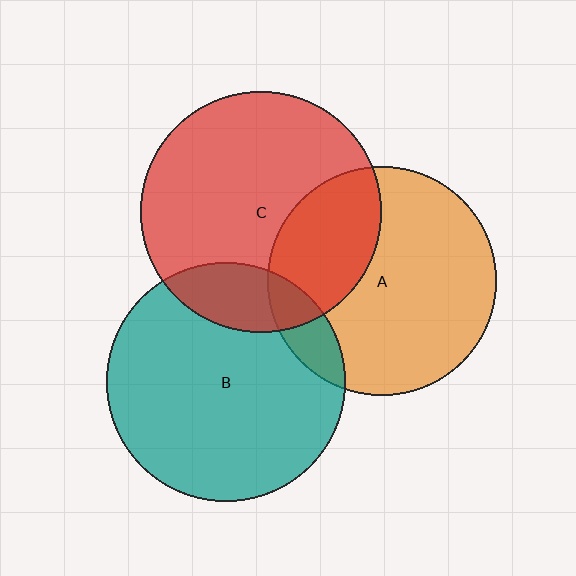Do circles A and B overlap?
Yes.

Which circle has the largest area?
Circle C (red).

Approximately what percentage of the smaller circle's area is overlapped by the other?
Approximately 10%.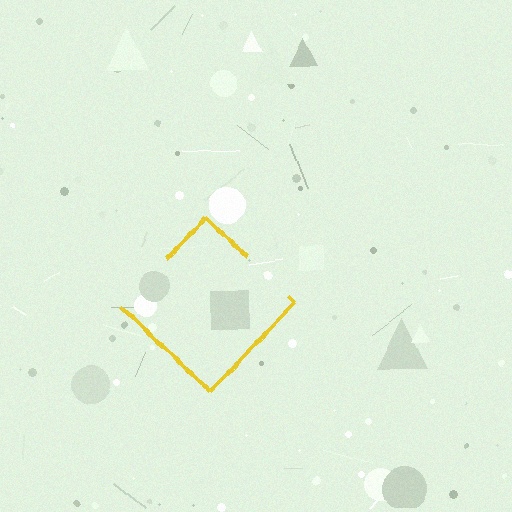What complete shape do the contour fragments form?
The contour fragments form a diamond.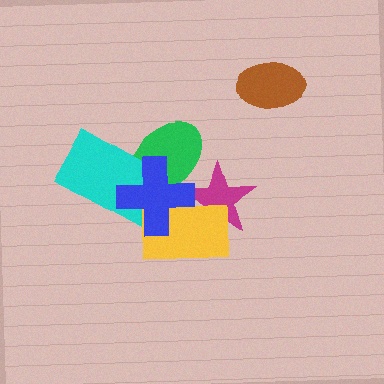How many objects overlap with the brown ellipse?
0 objects overlap with the brown ellipse.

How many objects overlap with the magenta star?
3 objects overlap with the magenta star.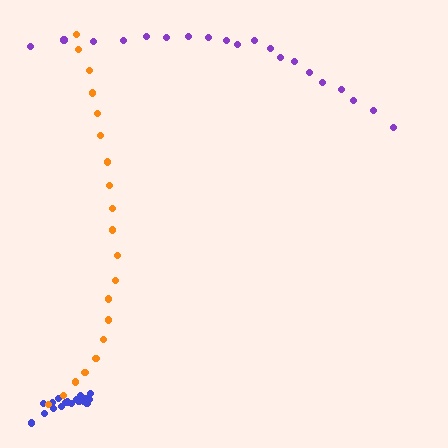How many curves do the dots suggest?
There are 3 distinct paths.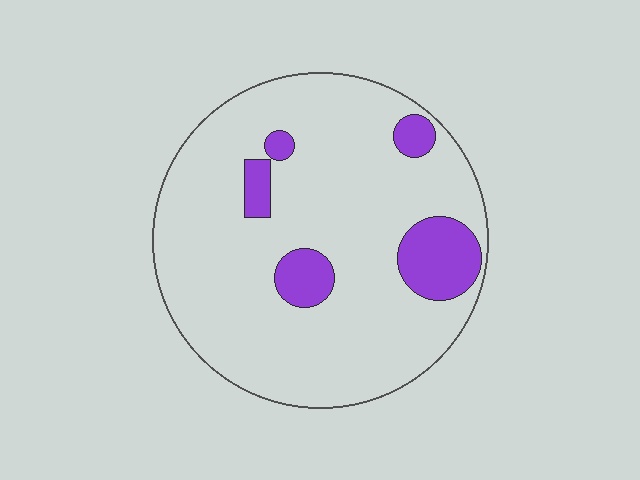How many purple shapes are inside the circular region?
5.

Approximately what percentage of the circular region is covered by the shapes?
Approximately 15%.